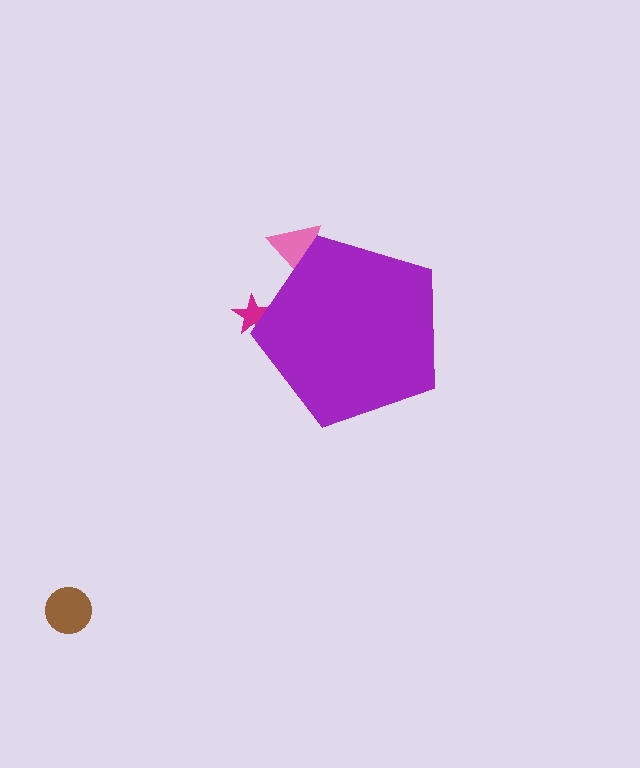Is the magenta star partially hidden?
Yes, the magenta star is partially hidden behind the purple pentagon.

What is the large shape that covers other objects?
A purple pentagon.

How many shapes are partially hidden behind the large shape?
2 shapes are partially hidden.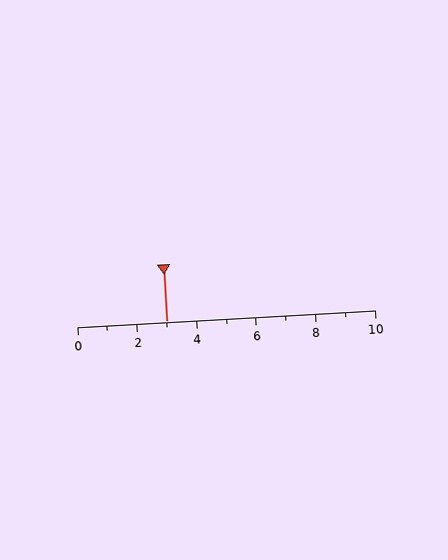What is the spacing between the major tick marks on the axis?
The major ticks are spaced 2 apart.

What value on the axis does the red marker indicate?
The marker indicates approximately 3.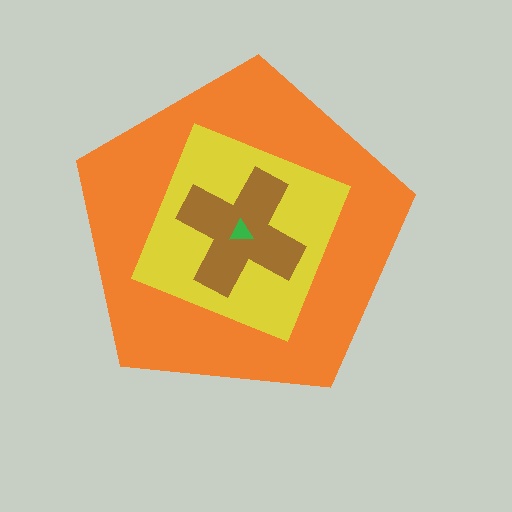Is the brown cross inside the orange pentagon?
Yes.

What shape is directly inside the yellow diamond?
The brown cross.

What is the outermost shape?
The orange pentagon.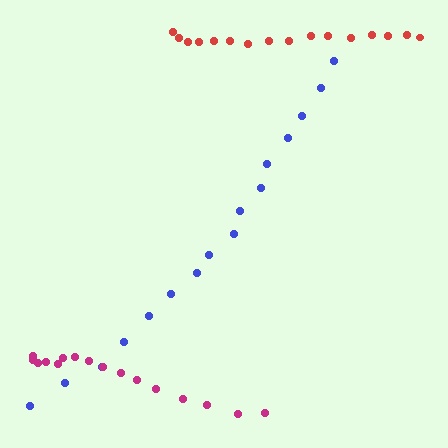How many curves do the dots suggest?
There are 3 distinct paths.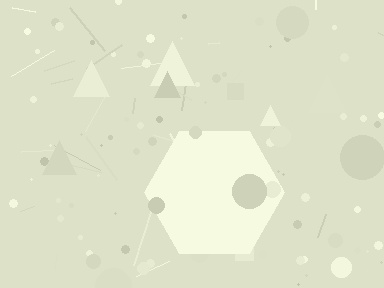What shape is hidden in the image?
A hexagon is hidden in the image.